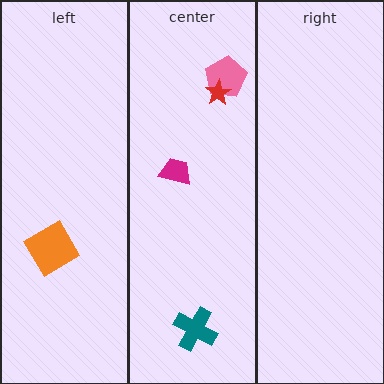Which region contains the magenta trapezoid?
The center region.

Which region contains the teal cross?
The center region.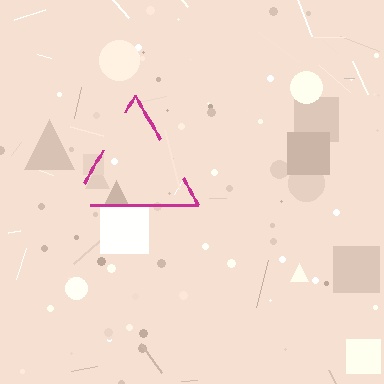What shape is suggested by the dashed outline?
The dashed outline suggests a triangle.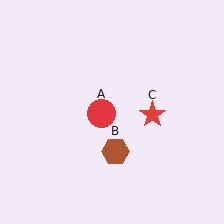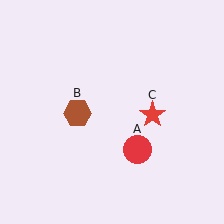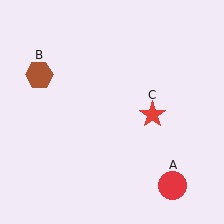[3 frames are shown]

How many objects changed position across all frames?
2 objects changed position: red circle (object A), brown hexagon (object B).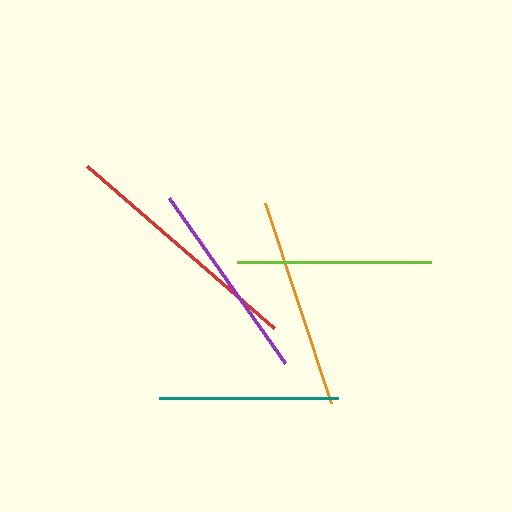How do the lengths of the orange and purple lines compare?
The orange and purple lines are approximately the same length.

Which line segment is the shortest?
The teal line is the shortest at approximately 180 pixels.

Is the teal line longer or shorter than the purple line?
The purple line is longer than the teal line.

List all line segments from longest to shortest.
From longest to shortest: red, orange, purple, lime, teal.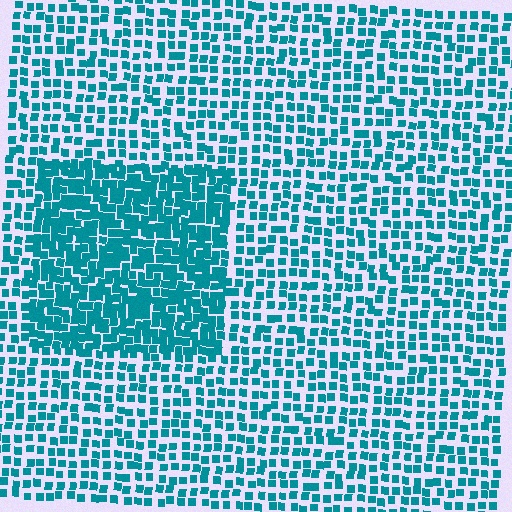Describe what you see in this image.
The image contains small teal elements arranged at two different densities. A rectangle-shaped region is visible where the elements are more densely packed than the surrounding area.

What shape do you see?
I see a rectangle.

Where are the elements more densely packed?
The elements are more densely packed inside the rectangle boundary.